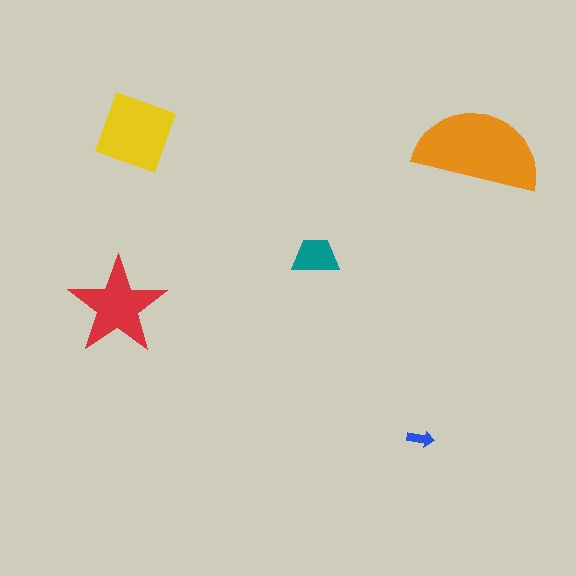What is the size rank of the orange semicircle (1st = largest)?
1st.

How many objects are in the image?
There are 5 objects in the image.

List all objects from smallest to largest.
The blue arrow, the teal trapezoid, the red star, the yellow diamond, the orange semicircle.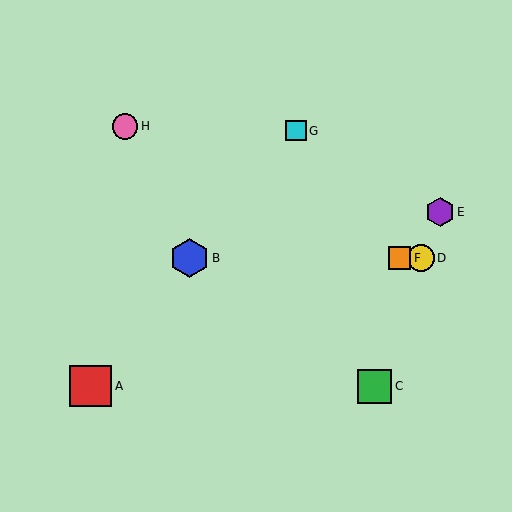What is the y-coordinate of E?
Object E is at y≈212.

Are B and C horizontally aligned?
No, B is at y≈258 and C is at y≈386.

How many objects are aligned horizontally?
3 objects (B, D, F) are aligned horizontally.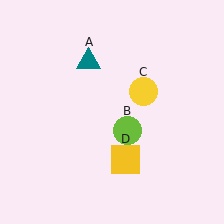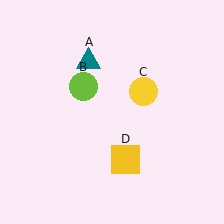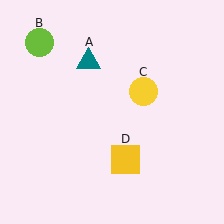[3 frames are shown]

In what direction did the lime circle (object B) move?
The lime circle (object B) moved up and to the left.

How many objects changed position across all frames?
1 object changed position: lime circle (object B).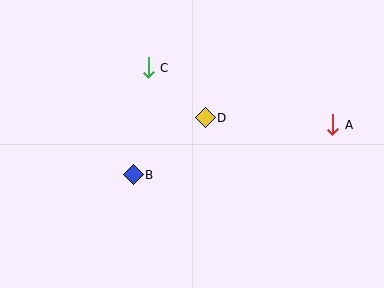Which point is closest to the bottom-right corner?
Point A is closest to the bottom-right corner.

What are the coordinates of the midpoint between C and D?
The midpoint between C and D is at (177, 93).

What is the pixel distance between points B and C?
The distance between B and C is 108 pixels.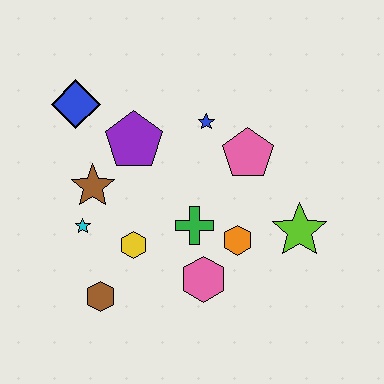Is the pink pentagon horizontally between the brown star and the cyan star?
No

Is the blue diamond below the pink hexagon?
No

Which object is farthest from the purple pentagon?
The lime star is farthest from the purple pentagon.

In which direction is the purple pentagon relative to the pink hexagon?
The purple pentagon is above the pink hexagon.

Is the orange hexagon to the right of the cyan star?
Yes